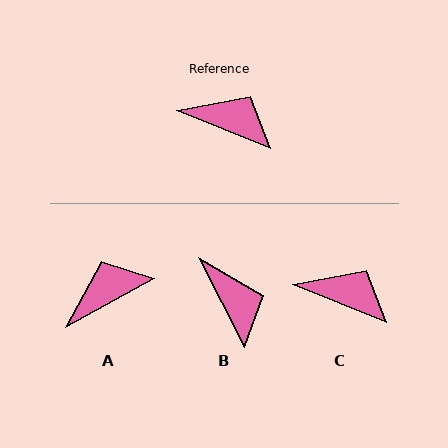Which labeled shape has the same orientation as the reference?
C.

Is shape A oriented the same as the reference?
No, it is off by about 51 degrees.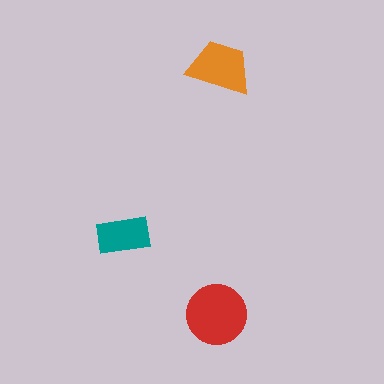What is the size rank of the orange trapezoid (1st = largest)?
2nd.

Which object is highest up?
The orange trapezoid is topmost.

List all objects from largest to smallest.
The red circle, the orange trapezoid, the teal rectangle.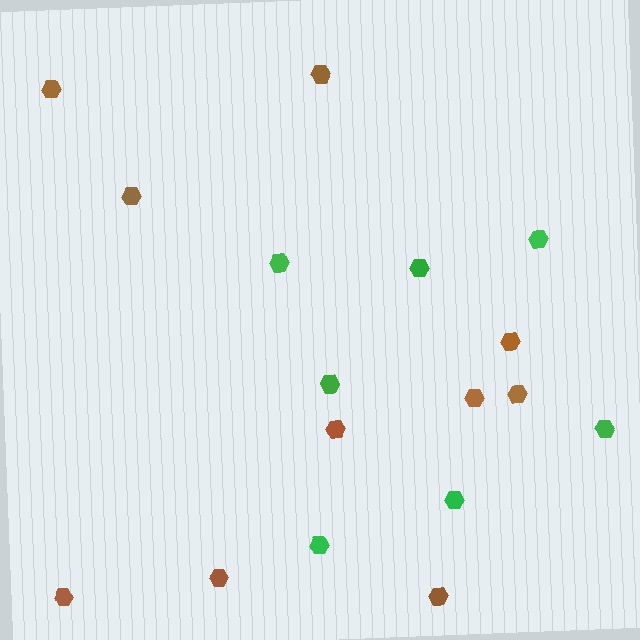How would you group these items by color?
There are 2 groups: one group of brown hexagons (10) and one group of green hexagons (7).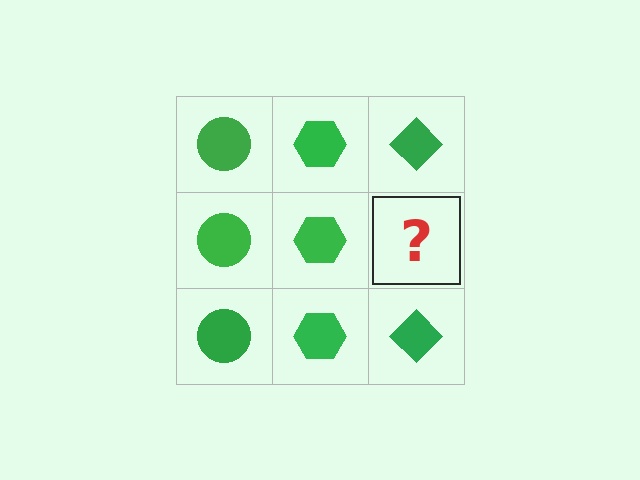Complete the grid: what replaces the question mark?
The question mark should be replaced with a green diamond.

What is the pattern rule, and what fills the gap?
The rule is that each column has a consistent shape. The gap should be filled with a green diamond.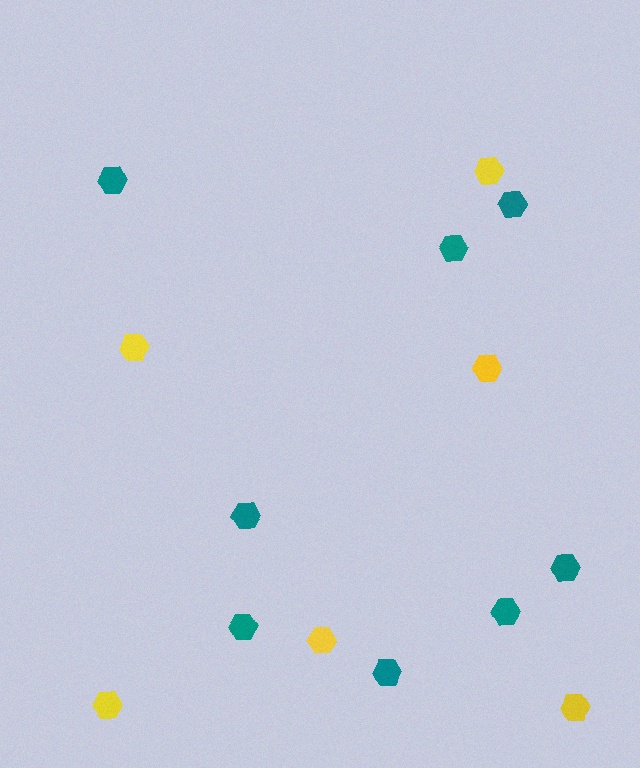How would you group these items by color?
There are 2 groups: one group of teal hexagons (8) and one group of yellow hexagons (6).